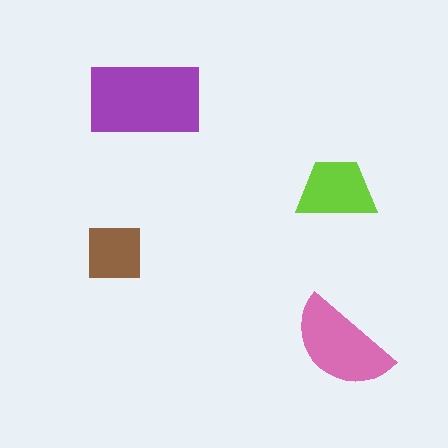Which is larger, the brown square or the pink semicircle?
The pink semicircle.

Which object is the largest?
The purple rectangle.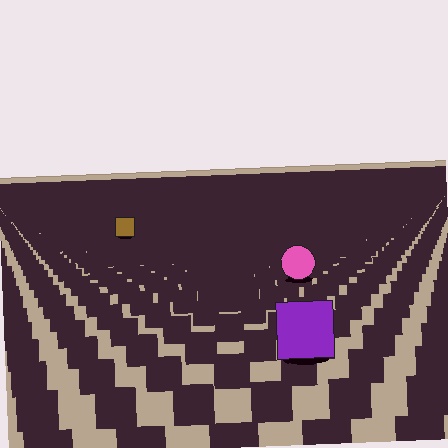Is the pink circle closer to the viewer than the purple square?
No. The purple square is closer — you can tell from the texture gradient: the ground texture is coarser near it.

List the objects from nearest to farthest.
From nearest to farthest: the purple square, the pink circle, the brown square.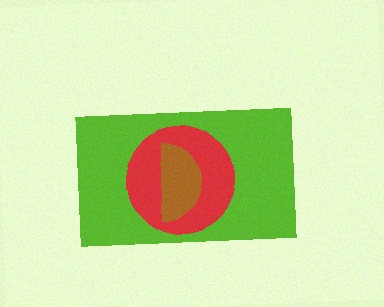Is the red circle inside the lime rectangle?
Yes.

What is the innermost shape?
The brown semicircle.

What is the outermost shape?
The lime rectangle.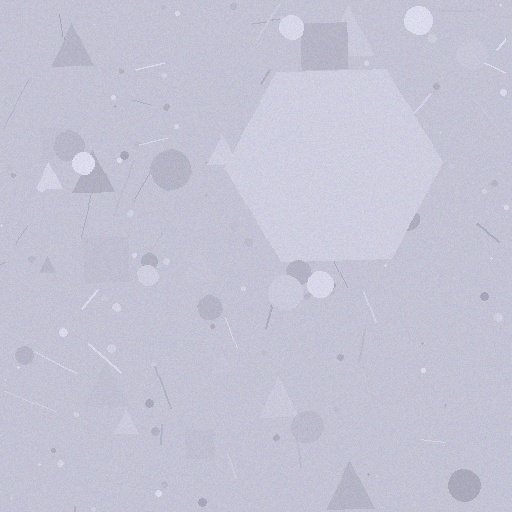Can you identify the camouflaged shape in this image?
The camouflaged shape is a hexagon.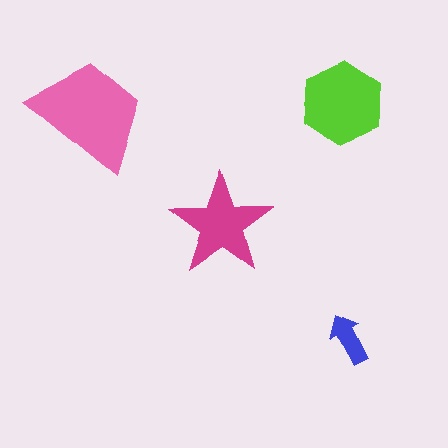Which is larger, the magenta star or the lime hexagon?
The lime hexagon.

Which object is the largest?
The pink trapezoid.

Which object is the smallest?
The blue arrow.